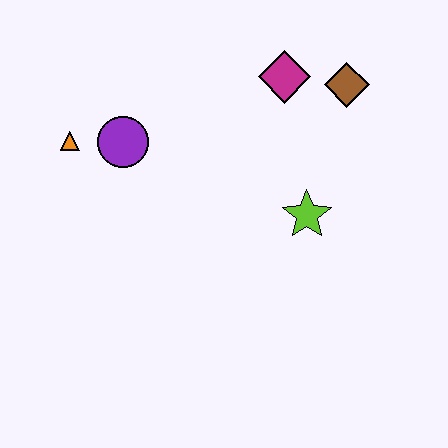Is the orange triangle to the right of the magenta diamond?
No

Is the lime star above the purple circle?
No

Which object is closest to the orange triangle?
The purple circle is closest to the orange triangle.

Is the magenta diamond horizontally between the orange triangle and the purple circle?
No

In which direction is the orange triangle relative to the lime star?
The orange triangle is to the left of the lime star.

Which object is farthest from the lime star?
The orange triangle is farthest from the lime star.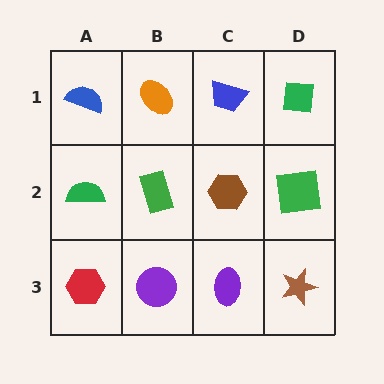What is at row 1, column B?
An orange ellipse.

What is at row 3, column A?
A red hexagon.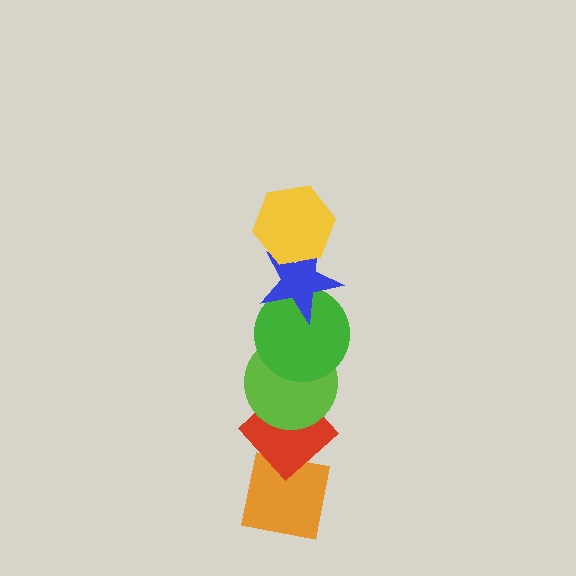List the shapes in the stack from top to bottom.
From top to bottom: the yellow hexagon, the blue star, the green circle, the lime circle, the red diamond, the orange square.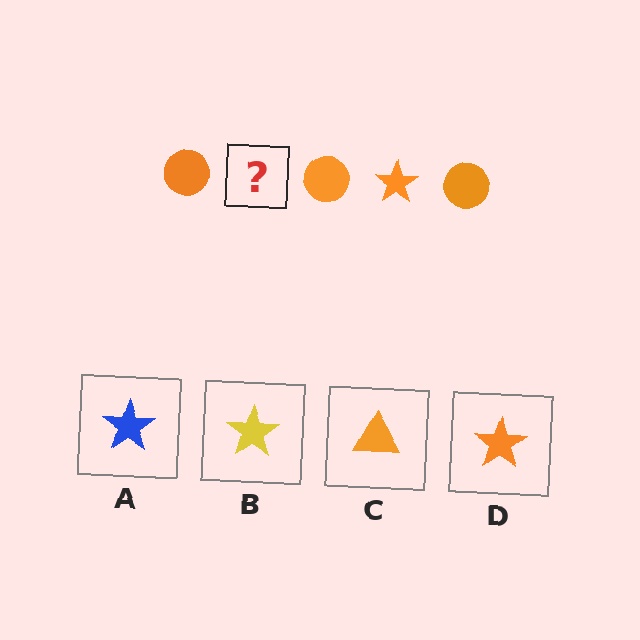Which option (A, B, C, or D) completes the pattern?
D.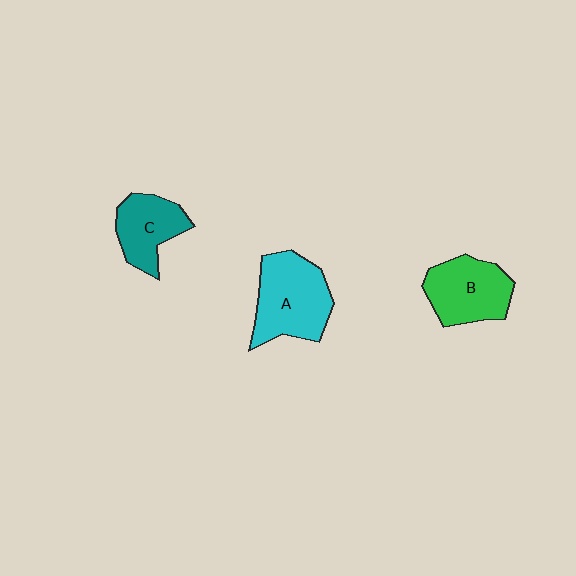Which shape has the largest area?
Shape A (cyan).